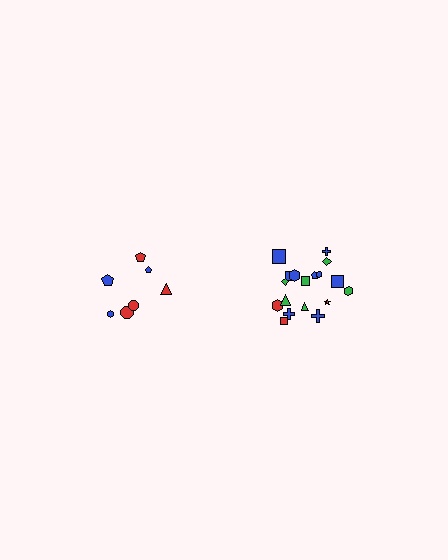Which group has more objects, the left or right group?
The right group.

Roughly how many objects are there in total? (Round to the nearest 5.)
Roughly 25 objects in total.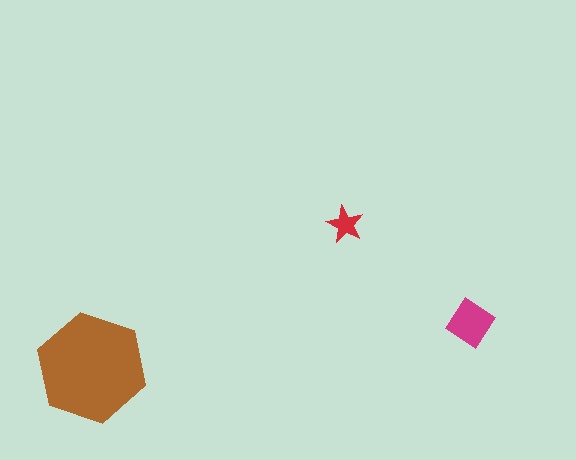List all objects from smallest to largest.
The red star, the magenta diamond, the brown hexagon.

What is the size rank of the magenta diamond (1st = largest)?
2nd.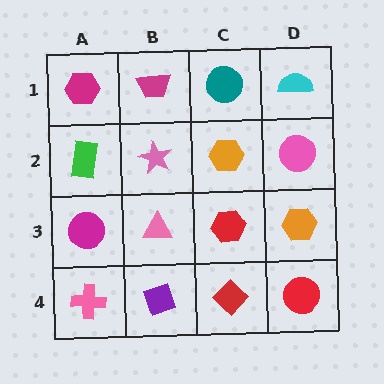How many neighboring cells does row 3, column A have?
3.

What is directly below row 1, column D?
A pink circle.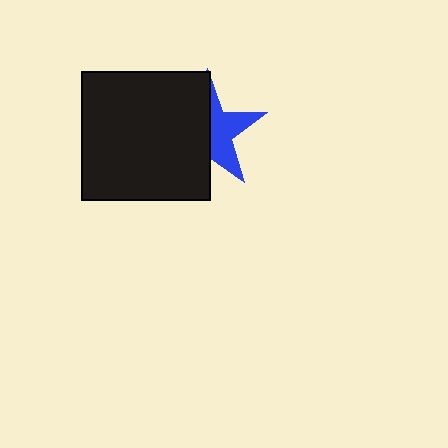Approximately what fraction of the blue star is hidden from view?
Roughly 56% of the blue star is hidden behind the black square.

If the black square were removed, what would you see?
You would see the complete blue star.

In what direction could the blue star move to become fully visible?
The blue star could move right. That would shift it out from behind the black square entirely.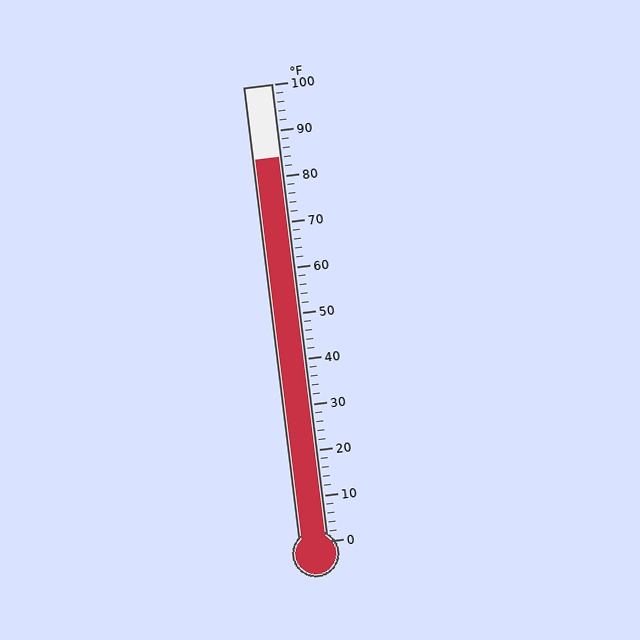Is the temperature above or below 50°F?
The temperature is above 50°F.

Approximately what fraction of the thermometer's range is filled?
The thermometer is filled to approximately 85% of its range.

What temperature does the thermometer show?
The thermometer shows approximately 84°F.